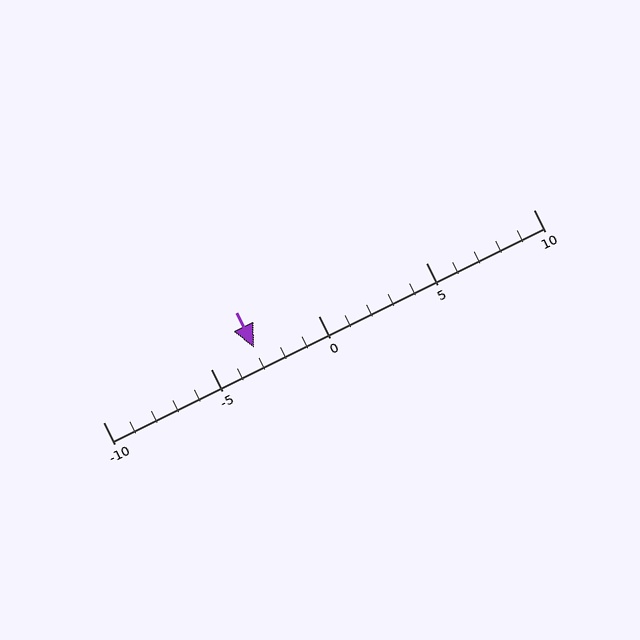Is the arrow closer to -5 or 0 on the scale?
The arrow is closer to -5.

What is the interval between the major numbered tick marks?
The major tick marks are spaced 5 units apart.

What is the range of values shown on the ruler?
The ruler shows values from -10 to 10.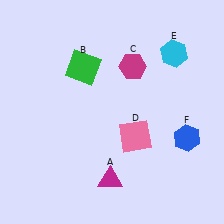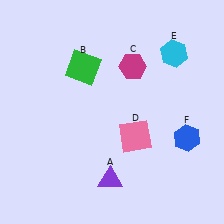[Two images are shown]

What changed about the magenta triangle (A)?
In Image 1, A is magenta. In Image 2, it changed to purple.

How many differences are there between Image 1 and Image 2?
There is 1 difference between the two images.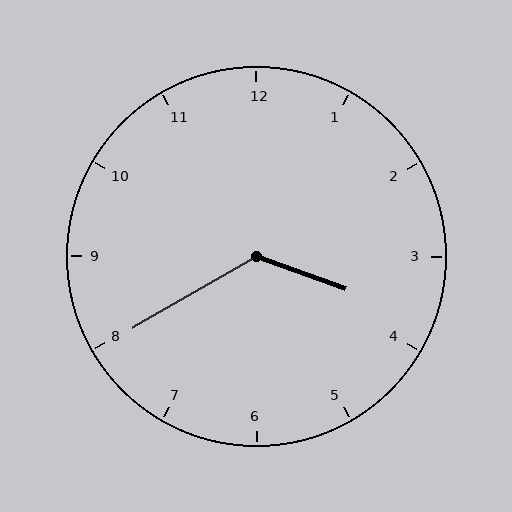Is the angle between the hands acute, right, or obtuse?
It is obtuse.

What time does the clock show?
3:40.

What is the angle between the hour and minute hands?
Approximately 130 degrees.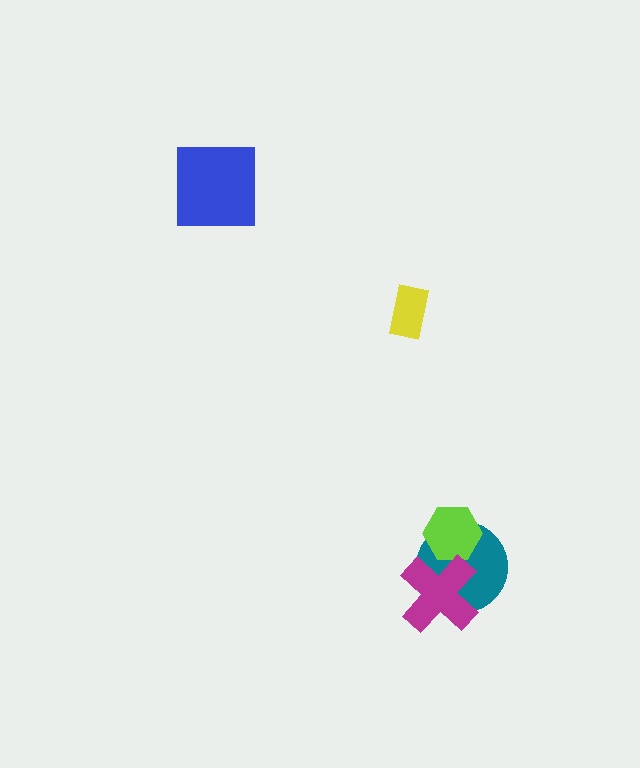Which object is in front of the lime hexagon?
The magenta cross is in front of the lime hexagon.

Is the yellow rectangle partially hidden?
No, no other shape covers it.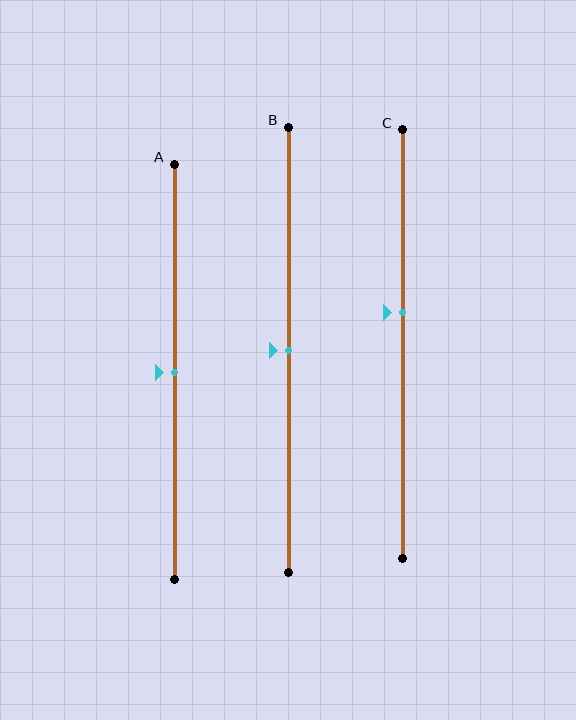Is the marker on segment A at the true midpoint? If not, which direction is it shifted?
Yes, the marker on segment A is at the true midpoint.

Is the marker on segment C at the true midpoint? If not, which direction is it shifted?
No, the marker on segment C is shifted upward by about 7% of the segment length.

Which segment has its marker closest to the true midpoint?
Segment A has its marker closest to the true midpoint.